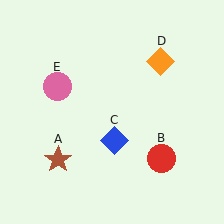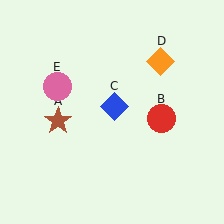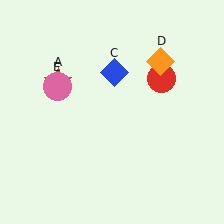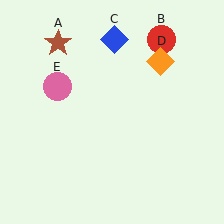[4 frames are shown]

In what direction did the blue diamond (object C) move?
The blue diamond (object C) moved up.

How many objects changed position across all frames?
3 objects changed position: brown star (object A), red circle (object B), blue diamond (object C).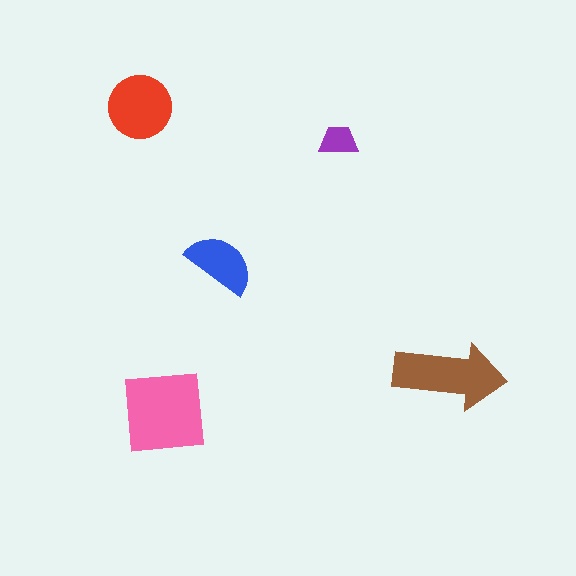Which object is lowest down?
The pink square is bottommost.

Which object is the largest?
The pink square.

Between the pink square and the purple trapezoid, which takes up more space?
The pink square.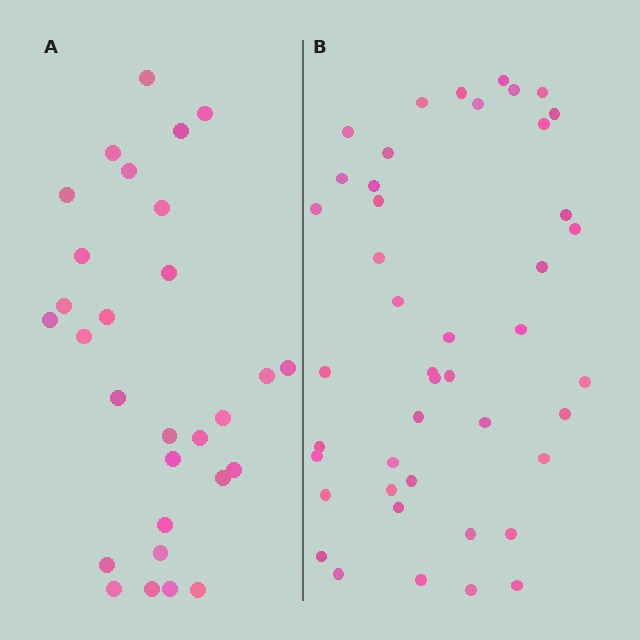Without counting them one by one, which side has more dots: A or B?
Region B (the right region) has more dots.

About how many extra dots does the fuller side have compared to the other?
Region B has approximately 15 more dots than region A.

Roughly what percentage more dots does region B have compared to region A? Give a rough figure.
About 50% more.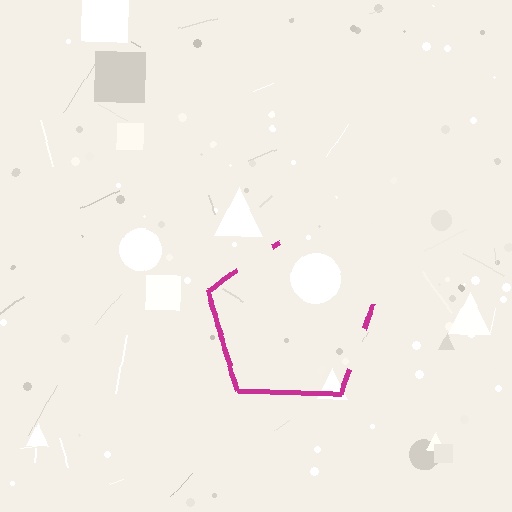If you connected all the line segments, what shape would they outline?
They would outline a pentagon.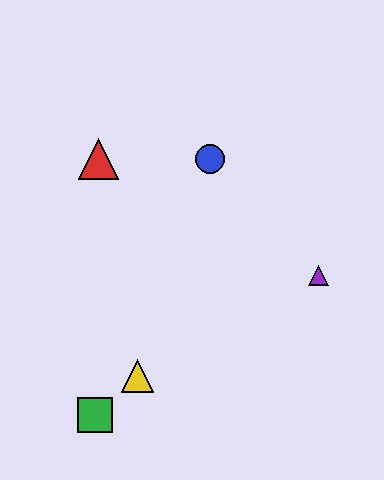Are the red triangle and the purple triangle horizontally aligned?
No, the red triangle is at y≈159 and the purple triangle is at y≈276.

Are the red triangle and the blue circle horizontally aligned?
Yes, both are at y≈159.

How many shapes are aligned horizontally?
2 shapes (the red triangle, the blue circle) are aligned horizontally.